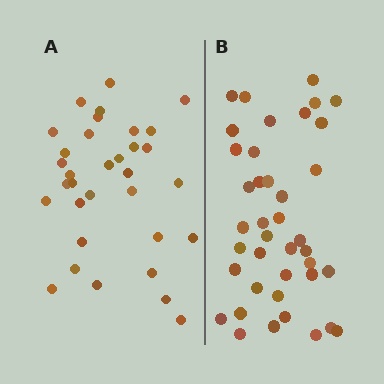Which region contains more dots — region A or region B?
Region B (the right region) has more dots.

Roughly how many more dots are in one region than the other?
Region B has roughly 8 or so more dots than region A.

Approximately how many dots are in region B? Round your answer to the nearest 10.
About 40 dots.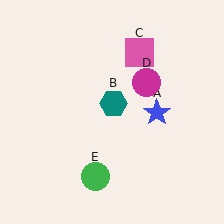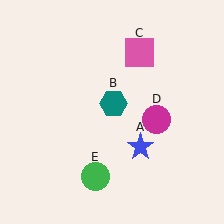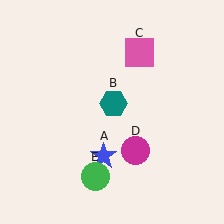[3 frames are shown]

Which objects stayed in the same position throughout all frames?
Teal hexagon (object B) and pink square (object C) and green circle (object E) remained stationary.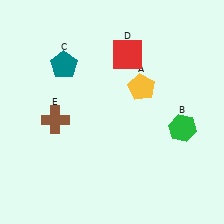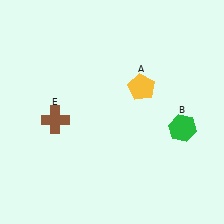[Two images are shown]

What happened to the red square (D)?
The red square (D) was removed in Image 2. It was in the top-right area of Image 1.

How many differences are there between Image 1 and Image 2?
There are 2 differences between the two images.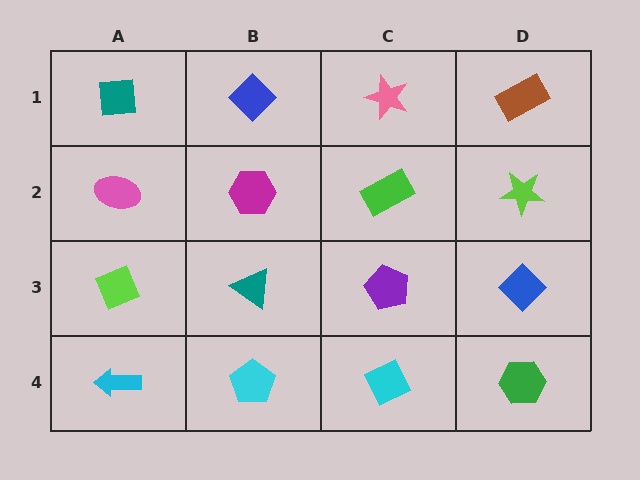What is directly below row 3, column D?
A green hexagon.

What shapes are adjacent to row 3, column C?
A green rectangle (row 2, column C), a cyan diamond (row 4, column C), a teal triangle (row 3, column B), a blue diamond (row 3, column D).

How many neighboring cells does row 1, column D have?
2.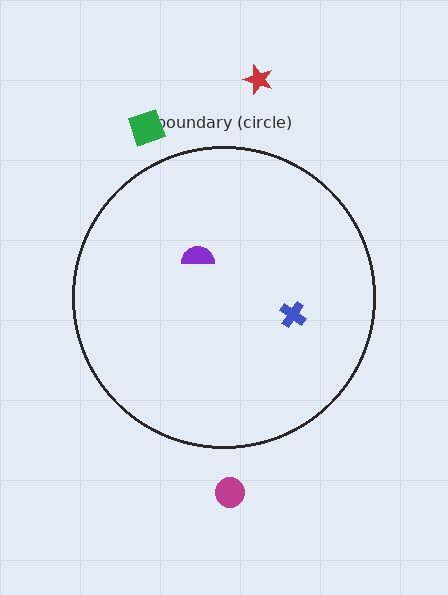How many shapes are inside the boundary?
2 inside, 3 outside.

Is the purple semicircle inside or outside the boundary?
Inside.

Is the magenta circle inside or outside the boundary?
Outside.